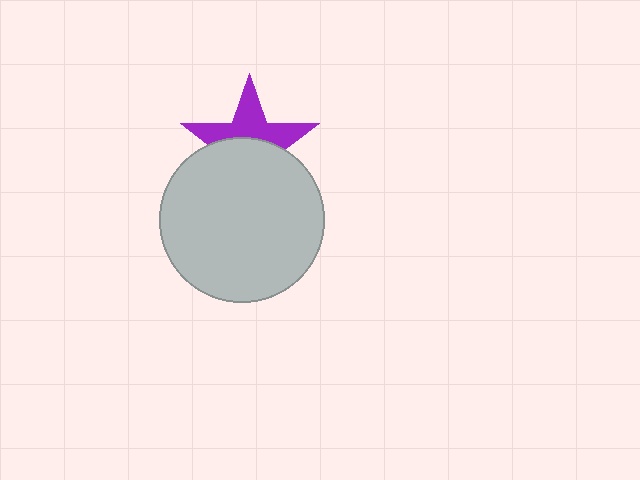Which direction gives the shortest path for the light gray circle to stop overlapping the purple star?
Moving down gives the shortest separation.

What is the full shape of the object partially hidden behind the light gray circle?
The partially hidden object is a purple star.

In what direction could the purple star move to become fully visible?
The purple star could move up. That would shift it out from behind the light gray circle entirely.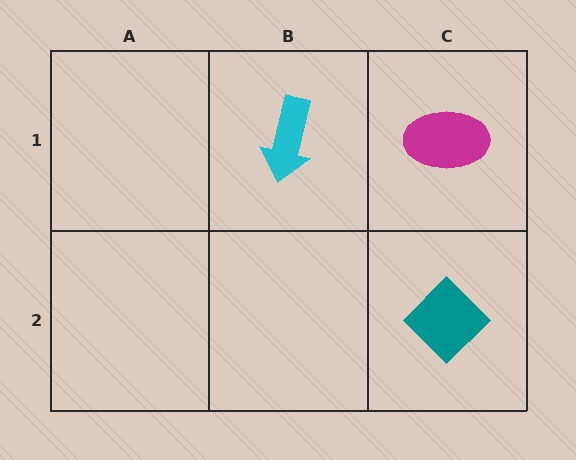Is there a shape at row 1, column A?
No, that cell is empty.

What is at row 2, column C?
A teal diamond.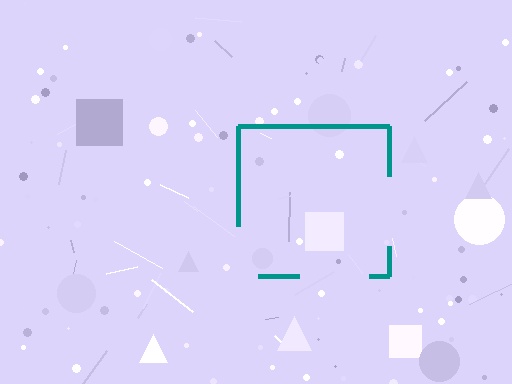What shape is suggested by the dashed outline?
The dashed outline suggests a square.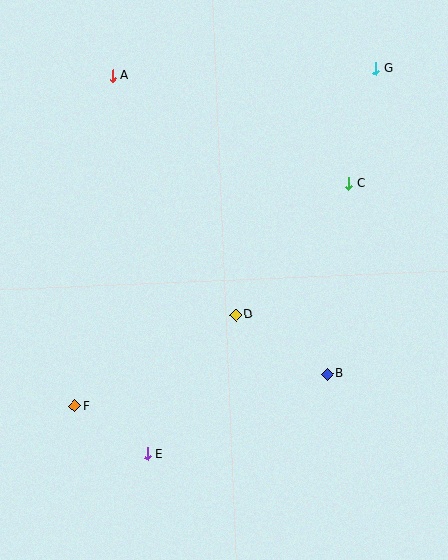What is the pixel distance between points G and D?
The distance between G and D is 283 pixels.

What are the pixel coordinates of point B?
Point B is at (327, 374).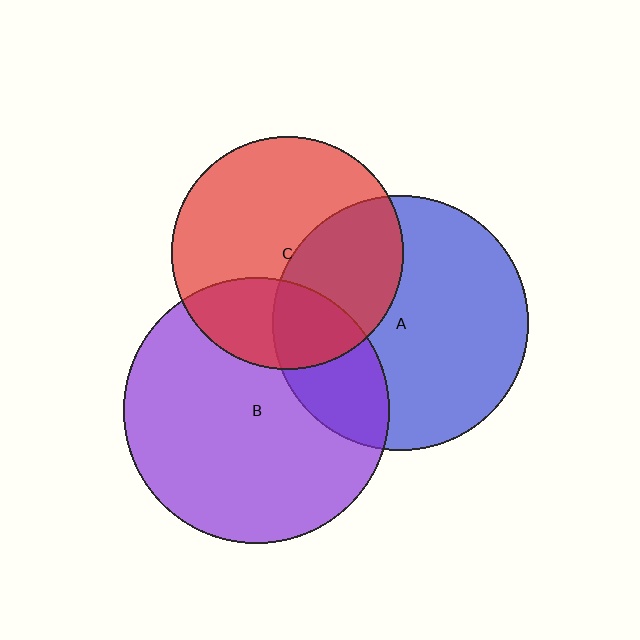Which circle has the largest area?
Circle B (purple).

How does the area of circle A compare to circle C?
Approximately 1.2 times.